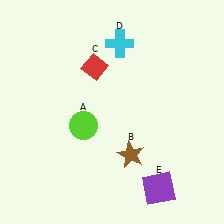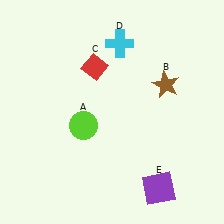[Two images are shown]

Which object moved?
The brown star (B) moved up.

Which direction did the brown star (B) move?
The brown star (B) moved up.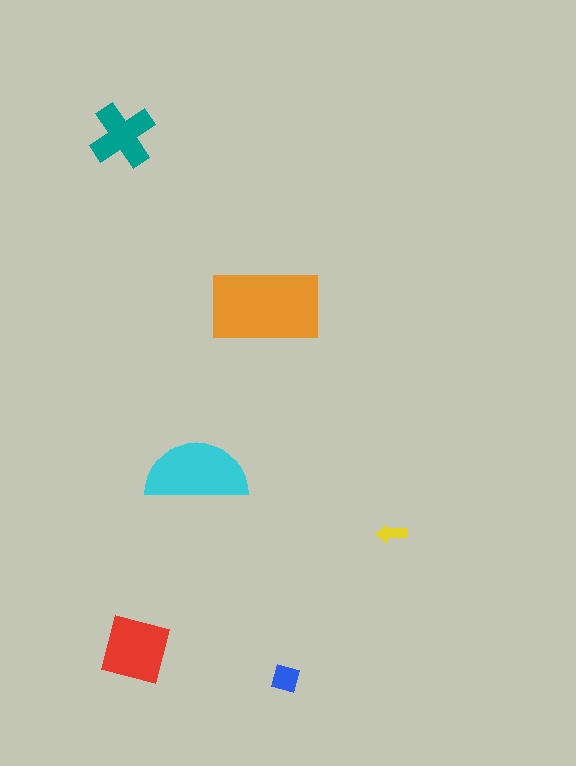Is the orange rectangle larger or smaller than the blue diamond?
Larger.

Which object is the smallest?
The yellow arrow.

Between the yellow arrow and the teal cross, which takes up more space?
The teal cross.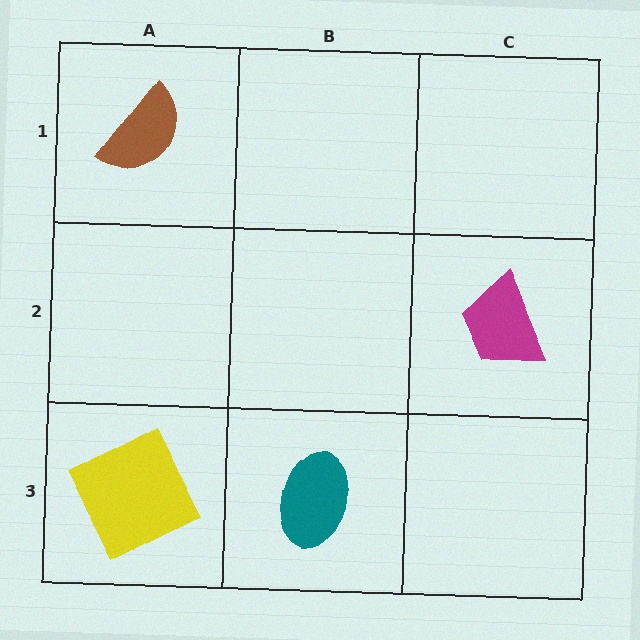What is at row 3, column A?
A yellow square.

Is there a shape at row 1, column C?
No, that cell is empty.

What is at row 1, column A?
A brown semicircle.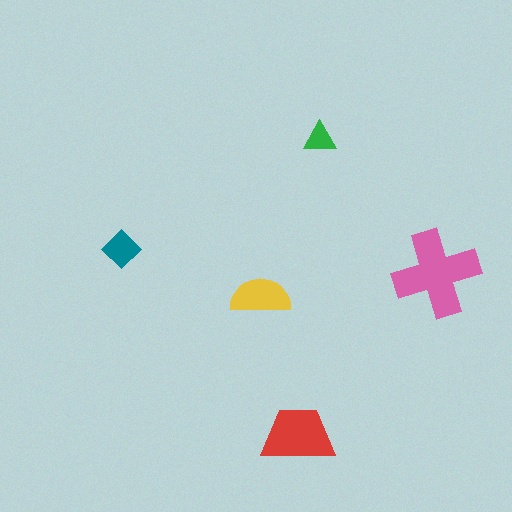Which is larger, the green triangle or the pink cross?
The pink cross.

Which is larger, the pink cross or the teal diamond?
The pink cross.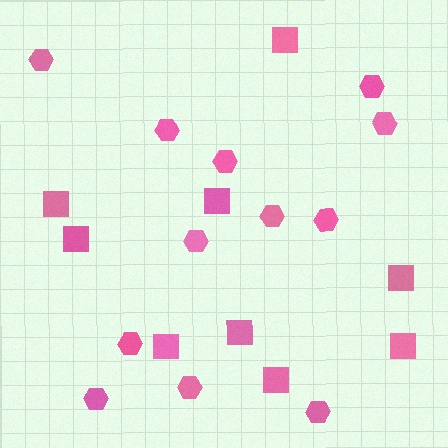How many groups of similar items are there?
There are 2 groups: one group of hexagons (12) and one group of squares (9).